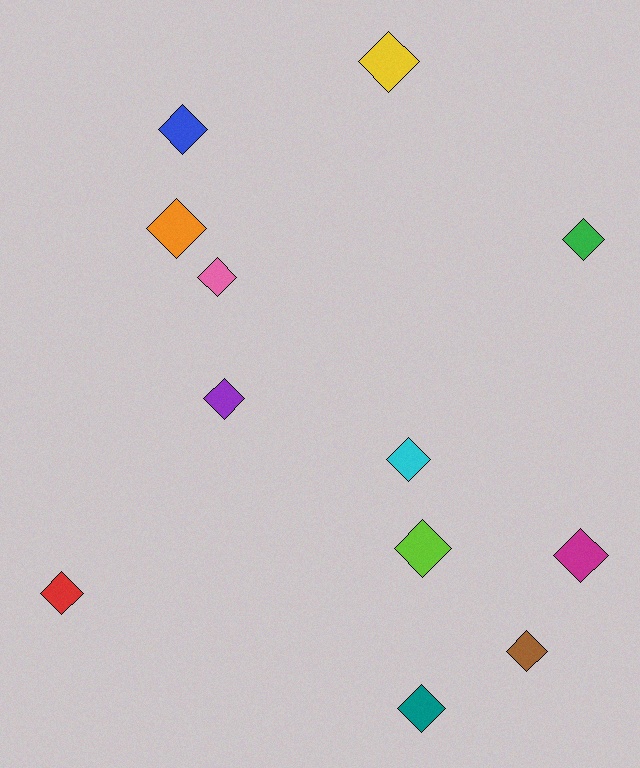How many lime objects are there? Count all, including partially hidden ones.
There is 1 lime object.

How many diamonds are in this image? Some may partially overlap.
There are 12 diamonds.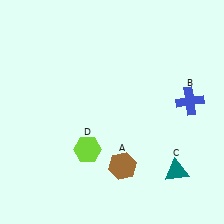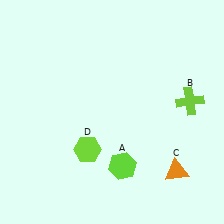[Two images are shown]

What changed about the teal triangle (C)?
In Image 1, C is teal. In Image 2, it changed to orange.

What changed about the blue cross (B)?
In Image 1, B is blue. In Image 2, it changed to lime.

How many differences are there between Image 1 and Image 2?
There are 3 differences between the two images.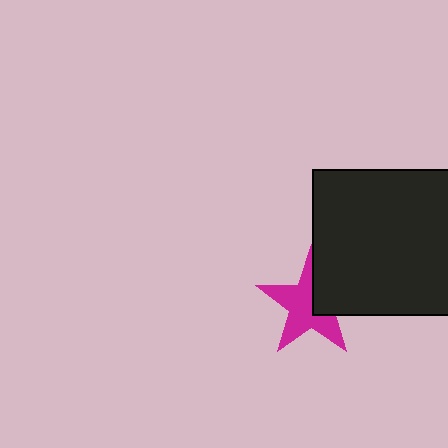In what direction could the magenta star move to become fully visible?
The magenta star could move left. That would shift it out from behind the black rectangle entirely.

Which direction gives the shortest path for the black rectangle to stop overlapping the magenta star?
Moving right gives the shortest separation.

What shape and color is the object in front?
The object in front is a black rectangle.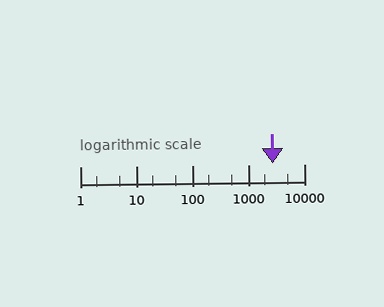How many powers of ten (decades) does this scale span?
The scale spans 4 decades, from 1 to 10000.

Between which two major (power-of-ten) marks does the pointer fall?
The pointer is between 1000 and 10000.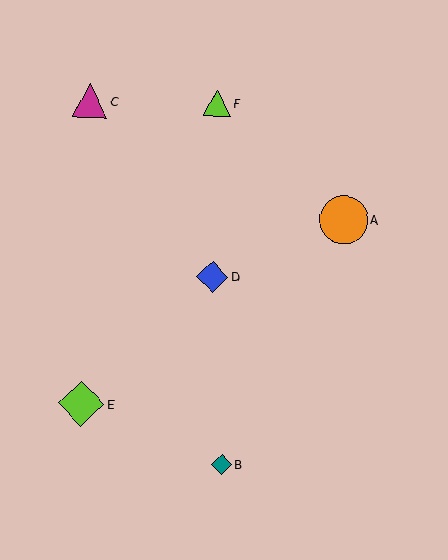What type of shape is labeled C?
Shape C is a magenta triangle.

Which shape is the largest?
The orange circle (labeled A) is the largest.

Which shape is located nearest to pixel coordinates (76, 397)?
The lime diamond (labeled E) at (81, 404) is nearest to that location.